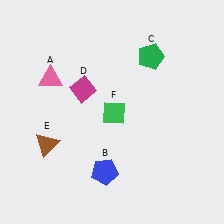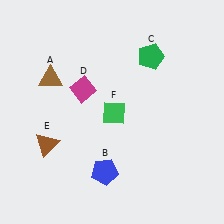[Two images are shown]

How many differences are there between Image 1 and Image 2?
There is 1 difference between the two images.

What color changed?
The triangle (A) changed from pink in Image 1 to brown in Image 2.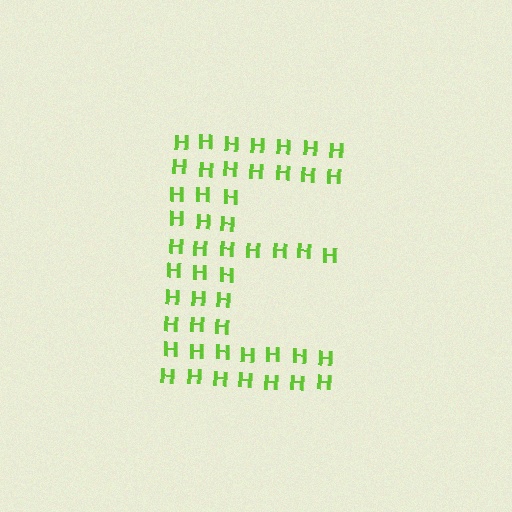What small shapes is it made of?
It is made of small letter H's.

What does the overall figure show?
The overall figure shows the letter E.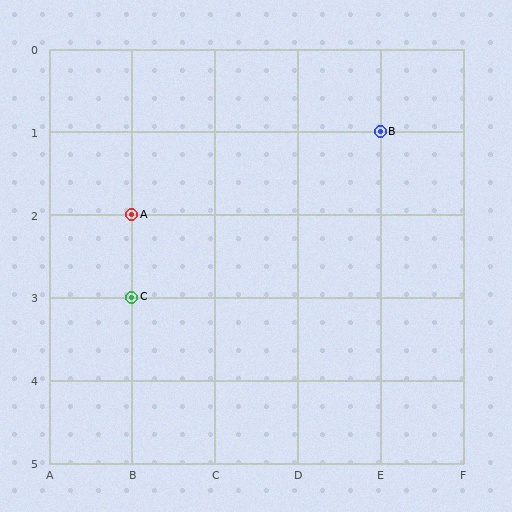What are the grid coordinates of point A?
Point A is at grid coordinates (B, 2).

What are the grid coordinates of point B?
Point B is at grid coordinates (E, 1).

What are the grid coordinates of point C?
Point C is at grid coordinates (B, 3).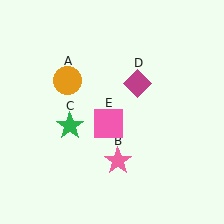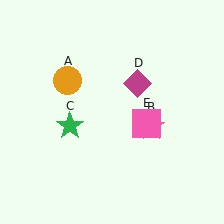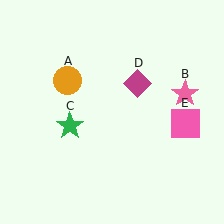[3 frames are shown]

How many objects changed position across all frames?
2 objects changed position: pink star (object B), pink square (object E).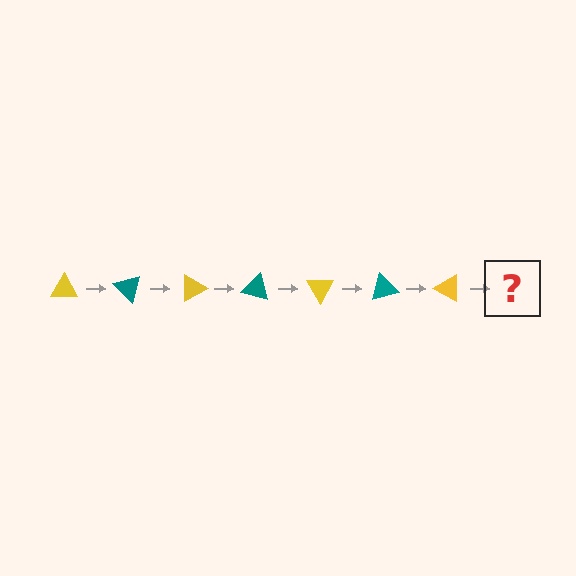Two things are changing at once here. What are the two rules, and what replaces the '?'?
The two rules are that it rotates 45 degrees each step and the color cycles through yellow and teal. The '?' should be a teal triangle, rotated 315 degrees from the start.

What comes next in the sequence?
The next element should be a teal triangle, rotated 315 degrees from the start.